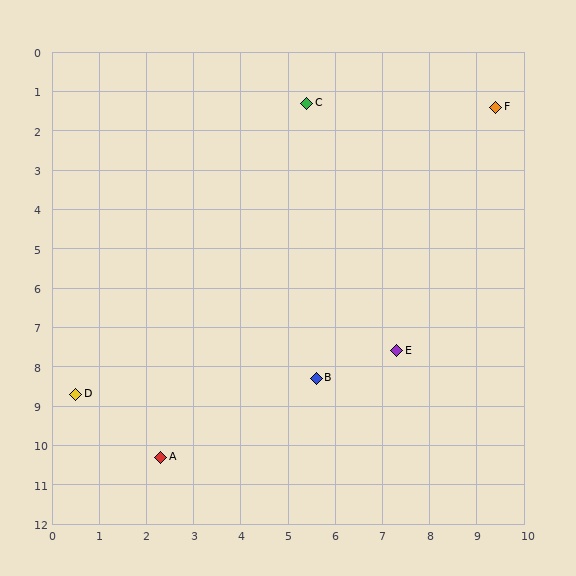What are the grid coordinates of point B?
Point B is at approximately (5.6, 8.3).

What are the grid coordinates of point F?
Point F is at approximately (9.4, 1.4).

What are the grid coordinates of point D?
Point D is at approximately (0.5, 8.7).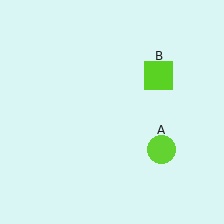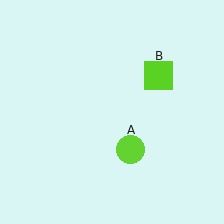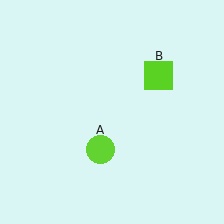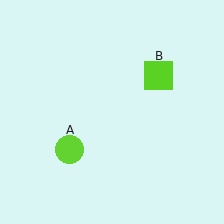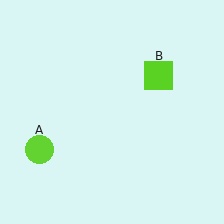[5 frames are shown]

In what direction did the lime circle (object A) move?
The lime circle (object A) moved left.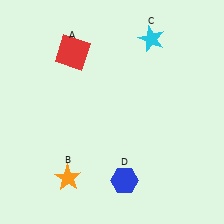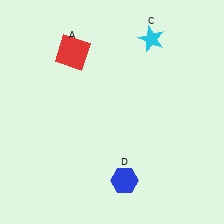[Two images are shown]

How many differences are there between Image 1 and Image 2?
There is 1 difference between the two images.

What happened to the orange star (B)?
The orange star (B) was removed in Image 2. It was in the bottom-left area of Image 1.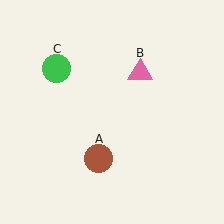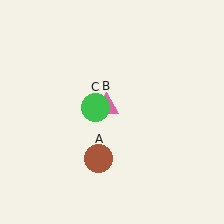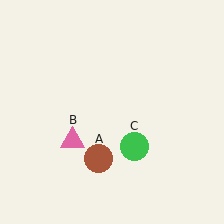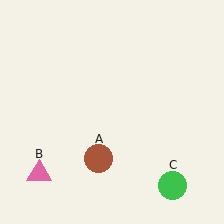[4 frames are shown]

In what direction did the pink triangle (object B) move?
The pink triangle (object B) moved down and to the left.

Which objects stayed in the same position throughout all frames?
Brown circle (object A) remained stationary.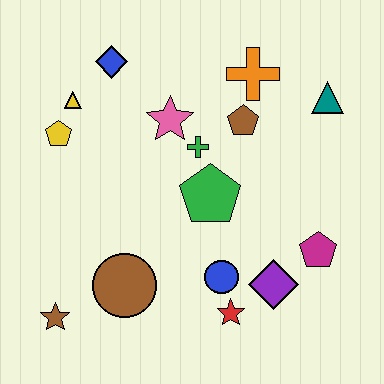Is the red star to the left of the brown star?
No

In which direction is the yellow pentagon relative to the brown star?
The yellow pentagon is above the brown star.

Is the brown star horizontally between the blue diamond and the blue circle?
No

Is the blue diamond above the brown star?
Yes